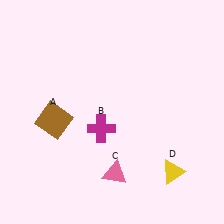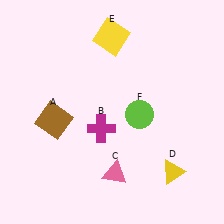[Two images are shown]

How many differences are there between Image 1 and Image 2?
There are 2 differences between the two images.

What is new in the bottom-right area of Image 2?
A lime circle (F) was added in the bottom-right area of Image 2.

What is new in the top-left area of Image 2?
A yellow square (E) was added in the top-left area of Image 2.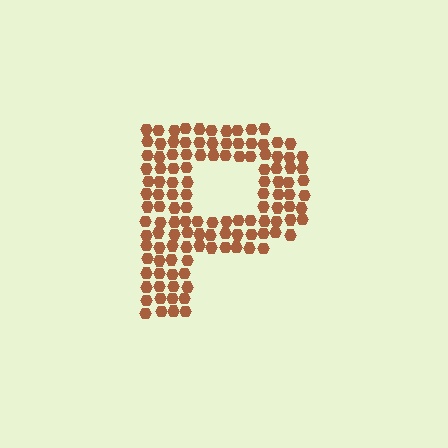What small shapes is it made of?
It is made of small hexagons.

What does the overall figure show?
The overall figure shows the letter P.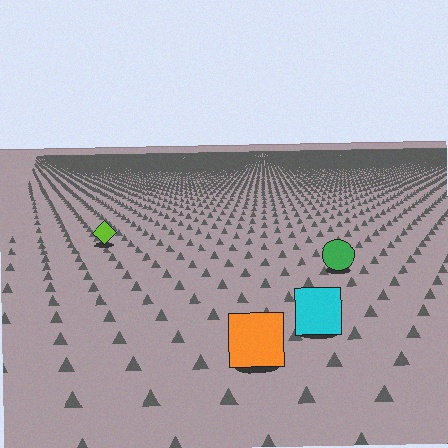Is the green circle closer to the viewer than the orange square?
No. The orange square is closer — you can tell from the texture gradient: the ground texture is coarser near it.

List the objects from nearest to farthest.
From nearest to farthest: the orange square, the cyan square, the green circle, the lime diamond.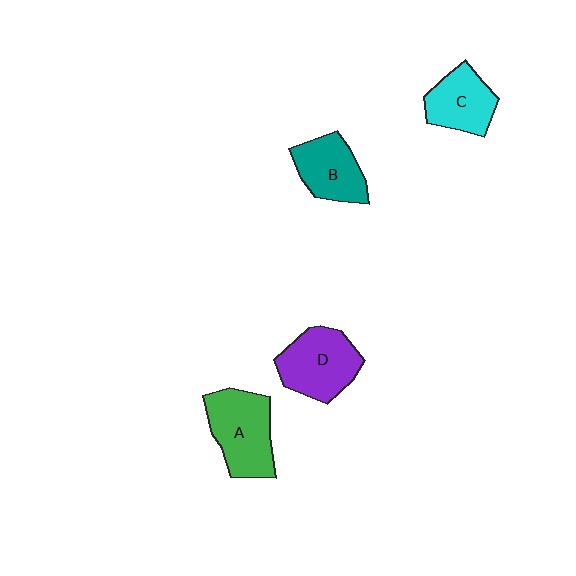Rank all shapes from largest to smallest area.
From largest to smallest: A (green), D (purple), B (teal), C (cyan).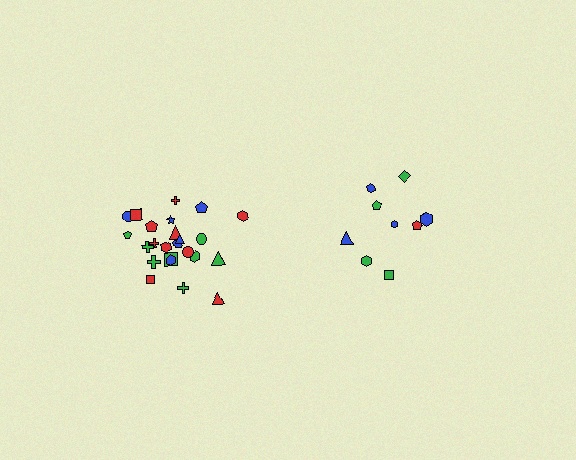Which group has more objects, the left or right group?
The left group.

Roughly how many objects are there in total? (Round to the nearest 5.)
Roughly 35 objects in total.